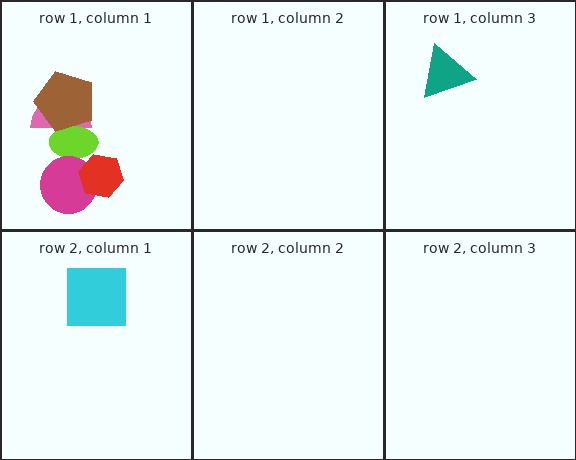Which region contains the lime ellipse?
The row 1, column 1 region.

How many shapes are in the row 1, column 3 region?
1.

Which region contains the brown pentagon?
The row 1, column 1 region.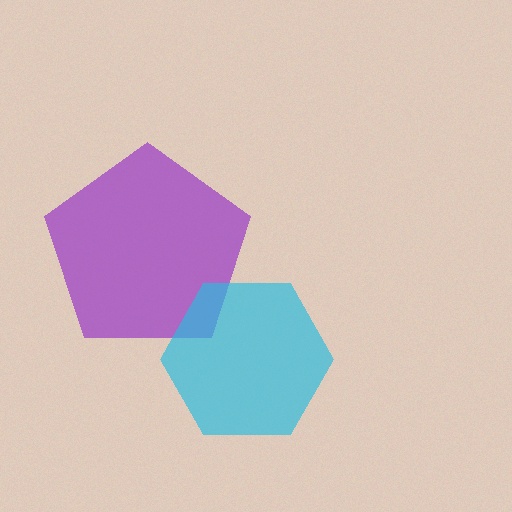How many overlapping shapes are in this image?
There are 2 overlapping shapes in the image.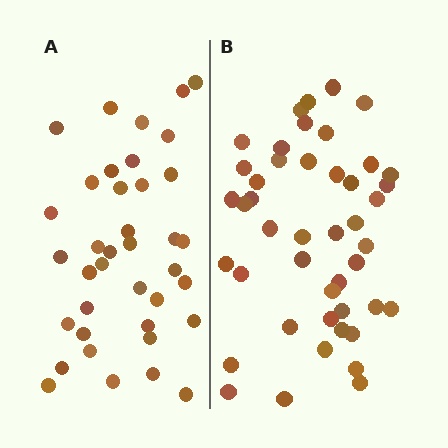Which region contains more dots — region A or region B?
Region B (the right region) has more dots.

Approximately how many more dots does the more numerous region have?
Region B has roughly 8 or so more dots than region A.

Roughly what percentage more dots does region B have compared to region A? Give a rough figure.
About 20% more.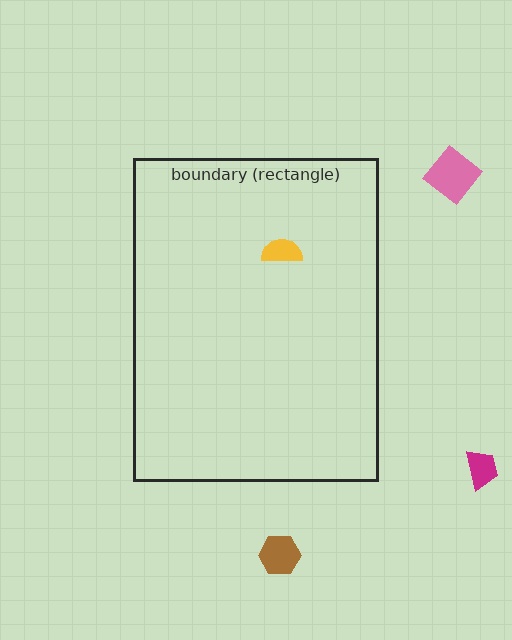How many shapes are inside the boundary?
1 inside, 3 outside.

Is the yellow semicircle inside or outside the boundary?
Inside.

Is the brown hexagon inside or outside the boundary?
Outside.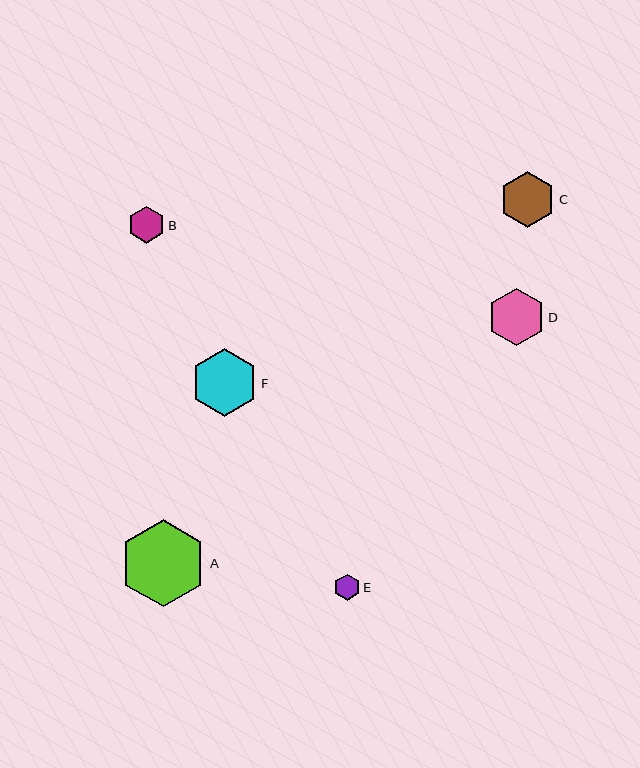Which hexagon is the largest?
Hexagon A is the largest with a size of approximately 87 pixels.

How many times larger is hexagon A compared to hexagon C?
Hexagon A is approximately 1.6 times the size of hexagon C.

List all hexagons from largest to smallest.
From largest to smallest: A, F, D, C, B, E.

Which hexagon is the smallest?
Hexagon E is the smallest with a size of approximately 26 pixels.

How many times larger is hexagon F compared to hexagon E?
Hexagon F is approximately 2.6 times the size of hexagon E.